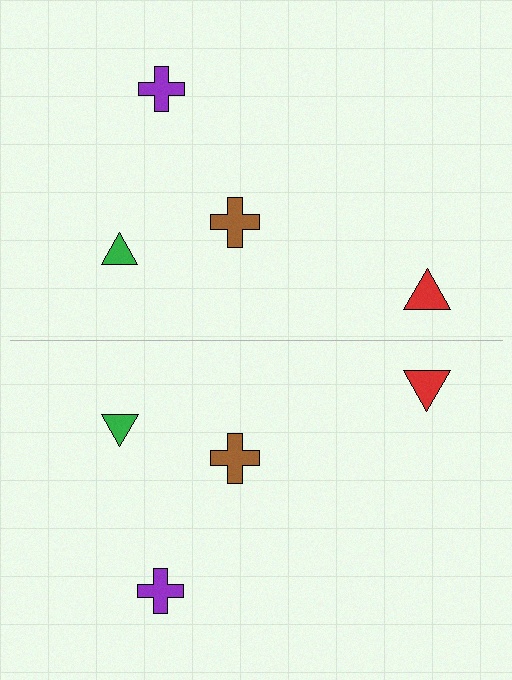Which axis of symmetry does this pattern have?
The pattern has a horizontal axis of symmetry running through the center of the image.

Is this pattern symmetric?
Yes, this pattern has bilateral (reflection) symmetry.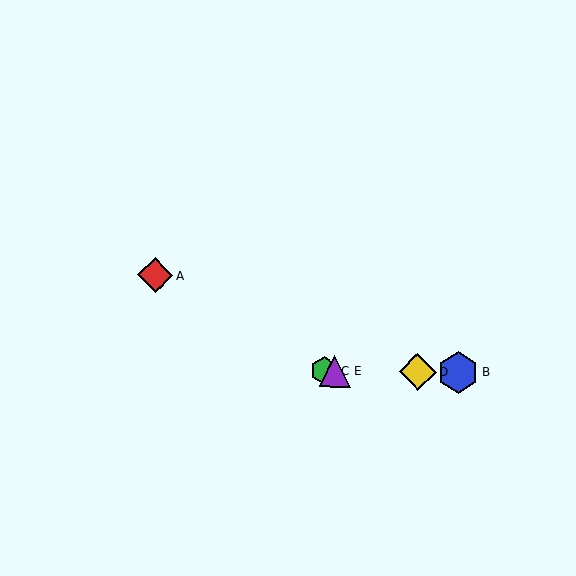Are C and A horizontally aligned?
No, C is at y≈371 and A is at y≈275.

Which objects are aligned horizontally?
Objects B, C, D, E are aligned horizontally.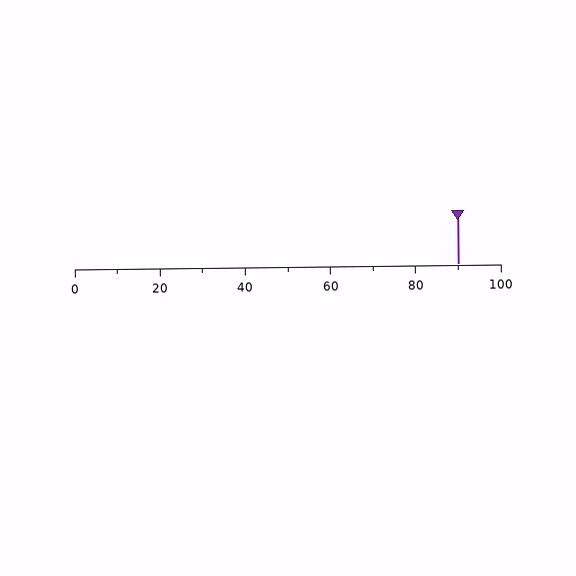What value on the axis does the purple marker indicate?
The marker indicates approximately 90.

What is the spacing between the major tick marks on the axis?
The major ticks are spaced 20 apart.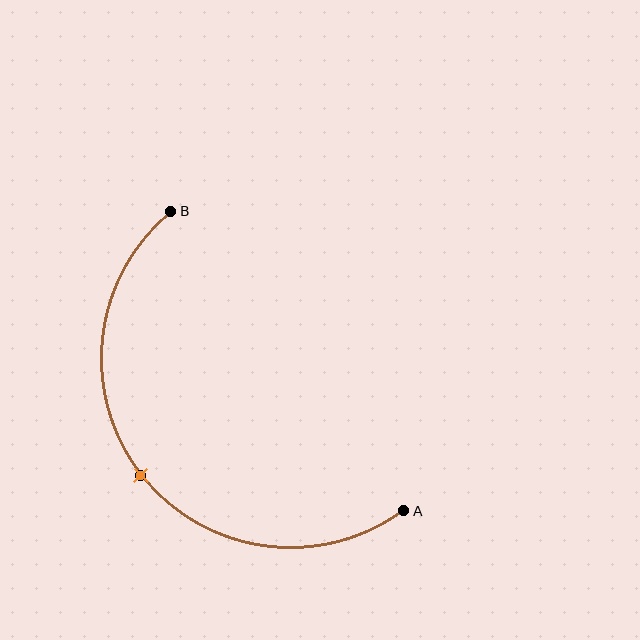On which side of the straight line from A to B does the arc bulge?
The arc bulges below and to the left of the straight line connecting A and B.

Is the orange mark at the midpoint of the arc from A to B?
Yes. The orange mark lies on the arc at equal arc-length from both A and B — it is the arc midpoint.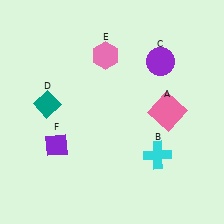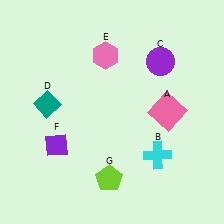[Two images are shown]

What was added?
A lime pentagon (G) was added in Image 2.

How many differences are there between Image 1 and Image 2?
There is 1 difference between the two images.